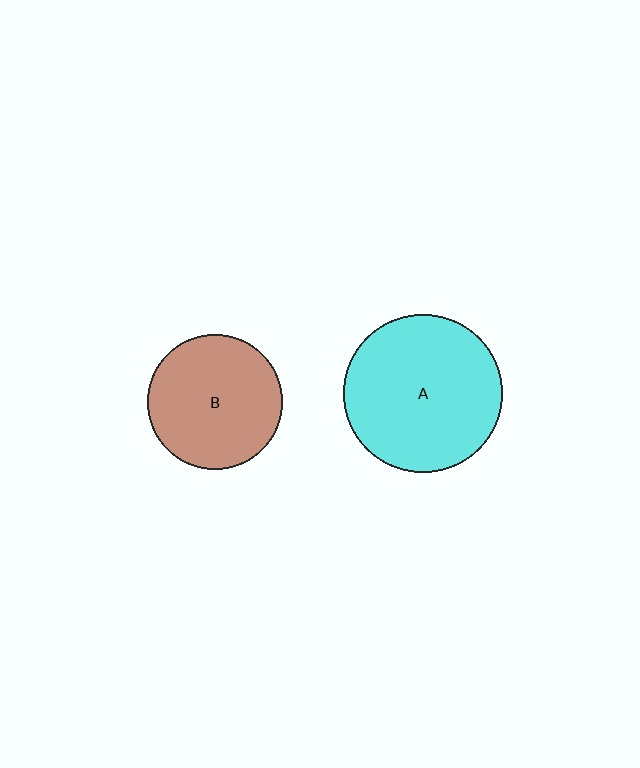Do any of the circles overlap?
No, none of the circles overlap.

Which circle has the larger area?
Circle A (cyan).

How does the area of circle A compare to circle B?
Approximately 1.4 times.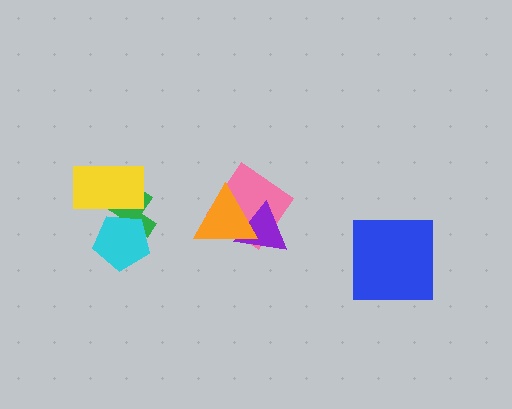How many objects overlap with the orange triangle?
2 objects overlap with the orange triangle.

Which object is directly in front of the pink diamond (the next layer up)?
The purple triangle is directly in front of the pink diamond.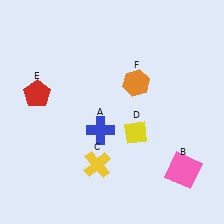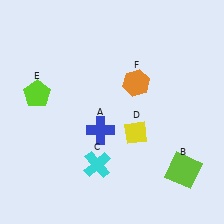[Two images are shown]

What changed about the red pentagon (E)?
In Image 1, E is red. In Image 2, it changed to lime.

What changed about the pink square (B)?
In Image 1, B is pink. In Image 2, it changed to lime.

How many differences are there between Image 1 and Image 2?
There are 3 differences between the two images.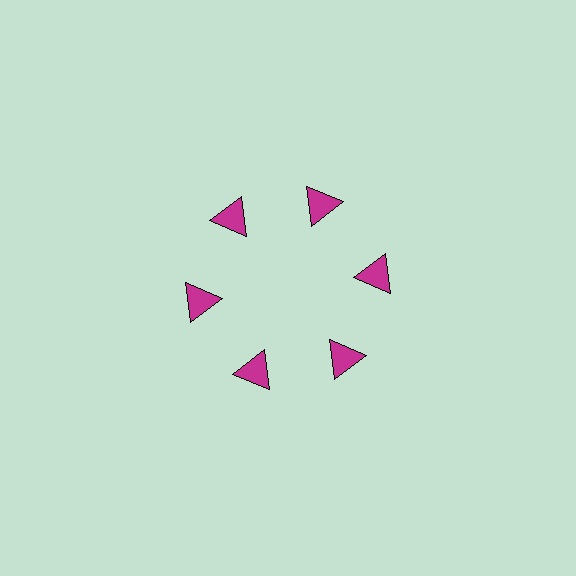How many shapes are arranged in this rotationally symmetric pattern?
There are 6 shapes, arranged in 6 groups of 1.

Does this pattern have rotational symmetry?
Yes, this pattern has 6-fold rotational symmetry. It looks the same after rotating 60 degrees around the center.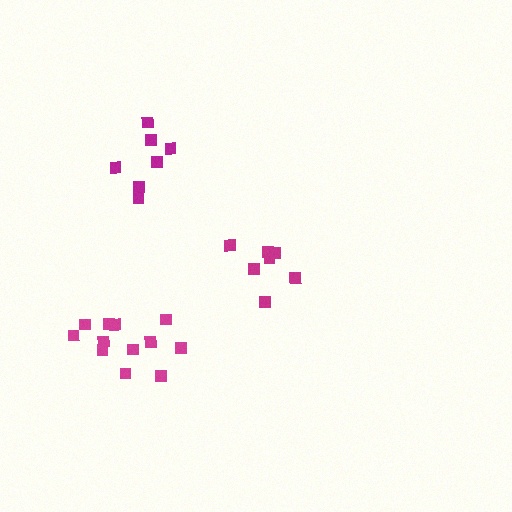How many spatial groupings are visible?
There are 3 spatial groupings.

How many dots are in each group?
Group 1: 7 dots, Group 2: 7 dots, Group 3: 12 dots (26 total).